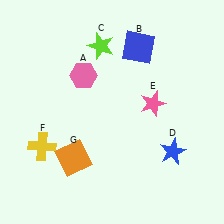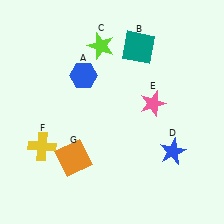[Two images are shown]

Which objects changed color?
A changed from pink to blue. B changed from blue to teal.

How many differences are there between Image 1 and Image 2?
There are 2 differences between the two images.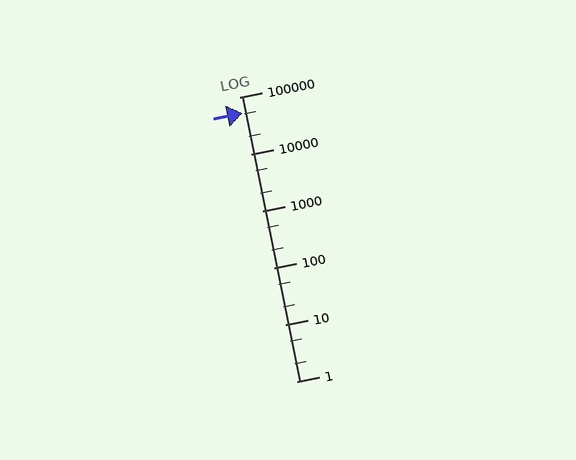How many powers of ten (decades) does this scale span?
The scale spans 5 decades, from 1 to 100000.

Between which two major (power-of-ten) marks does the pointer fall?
The pointer is between 10000 and 100000.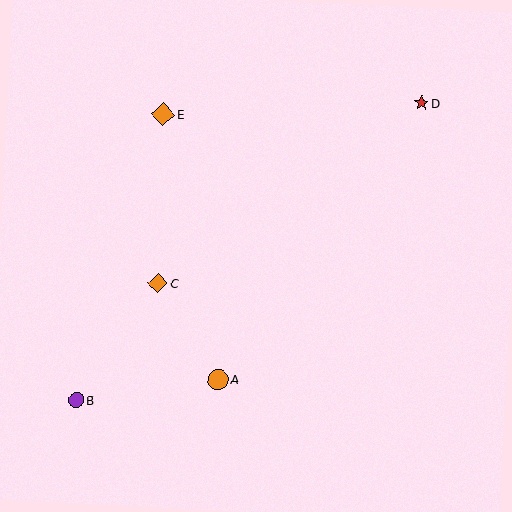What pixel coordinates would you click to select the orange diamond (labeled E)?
Click at (163, 114) to select the orange diamond E.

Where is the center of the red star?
The center of the red star is at (422, 103).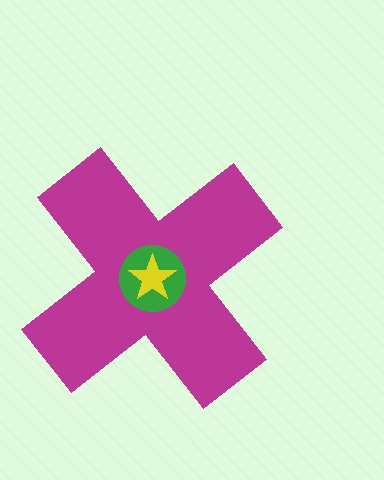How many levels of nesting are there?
3.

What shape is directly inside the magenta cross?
The green circle.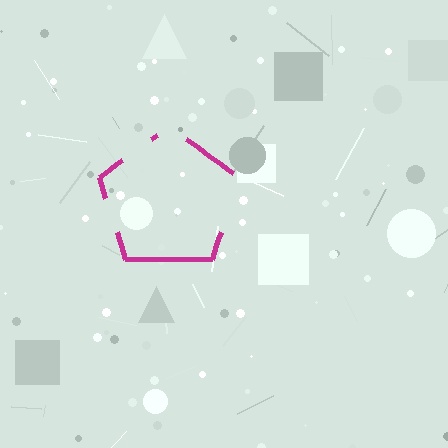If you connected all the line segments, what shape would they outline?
They would outline a pentagon.